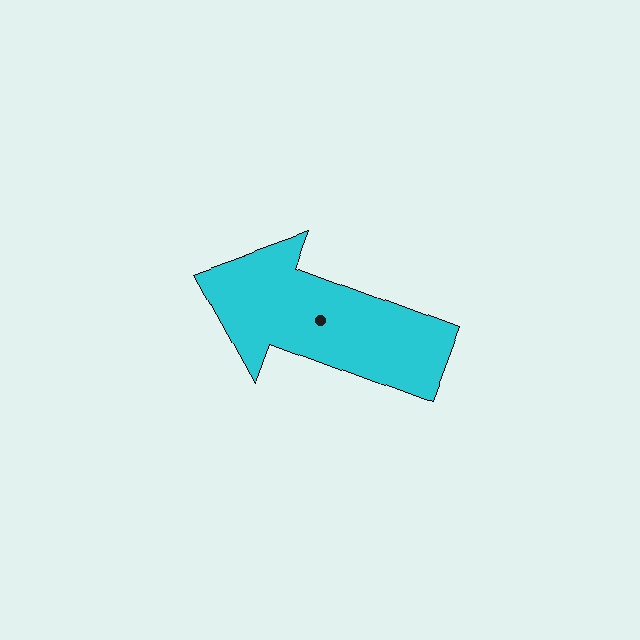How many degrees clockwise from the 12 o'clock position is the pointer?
Approximately 291 degrees.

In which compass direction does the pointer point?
West.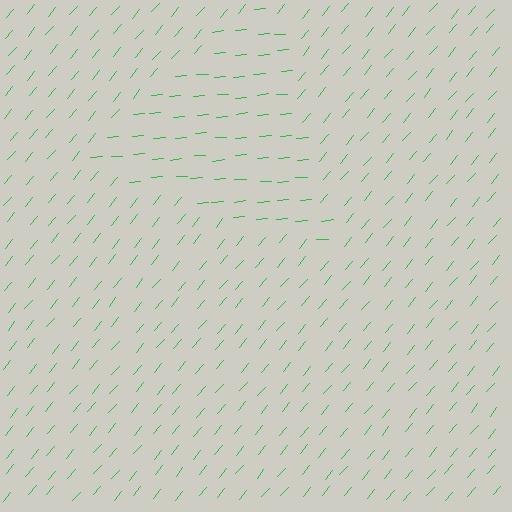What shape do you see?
I see a triangle.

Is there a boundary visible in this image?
Yes, there is a texture boundary formed by a change in line orientation.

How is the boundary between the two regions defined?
The boundary is defined purely by a change in line orientation (approximately 45 degrees difference). All lines are the same color and thickness.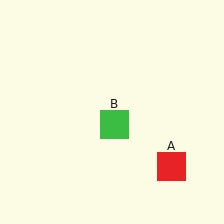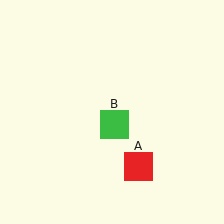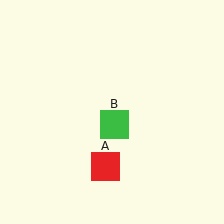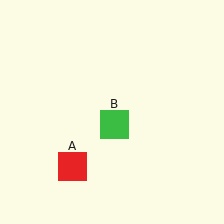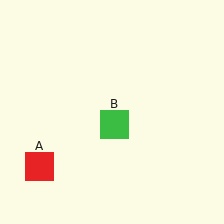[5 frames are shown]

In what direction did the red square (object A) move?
The red square (object A) moved left.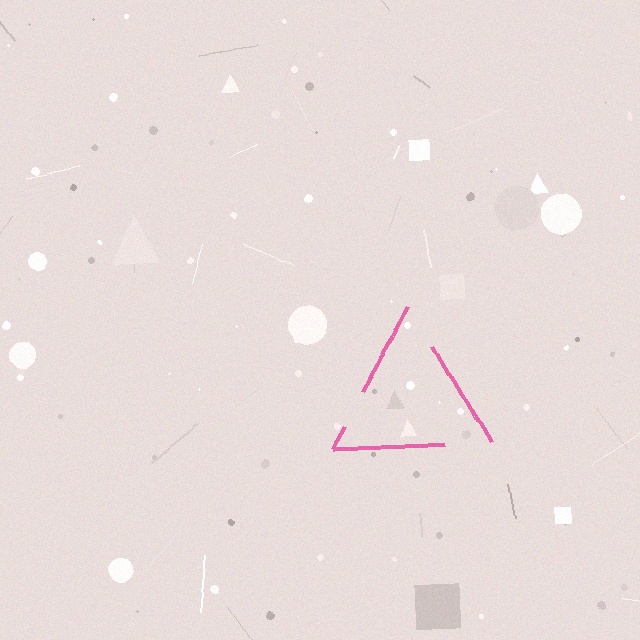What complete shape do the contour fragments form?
The contour fragments form a triangle.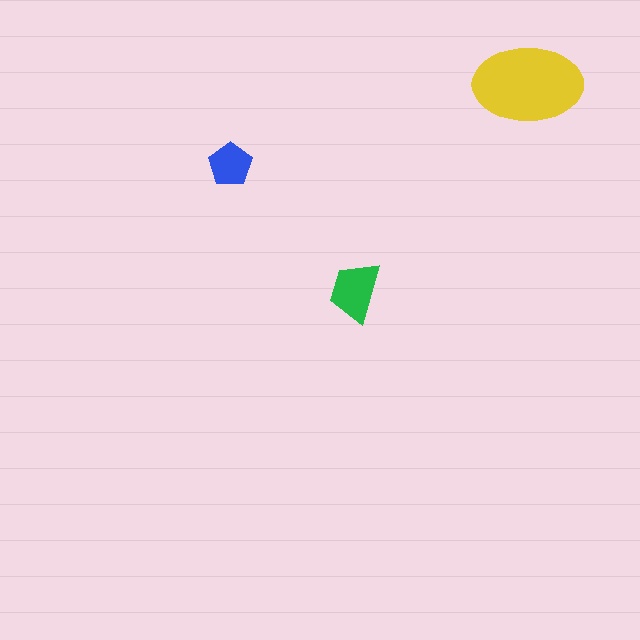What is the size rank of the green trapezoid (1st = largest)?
2nd.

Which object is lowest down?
The green trapezoid is bottommost.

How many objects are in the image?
There are 3 objects in the image.